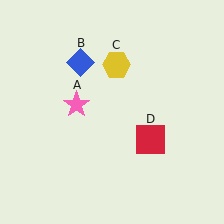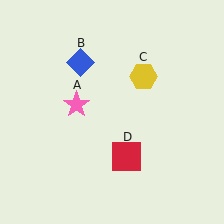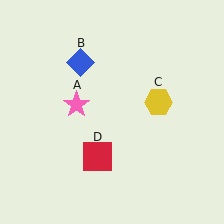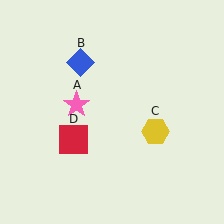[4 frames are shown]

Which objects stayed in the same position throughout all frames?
Pink star (object A) and blue diamond (object B) remained stationary.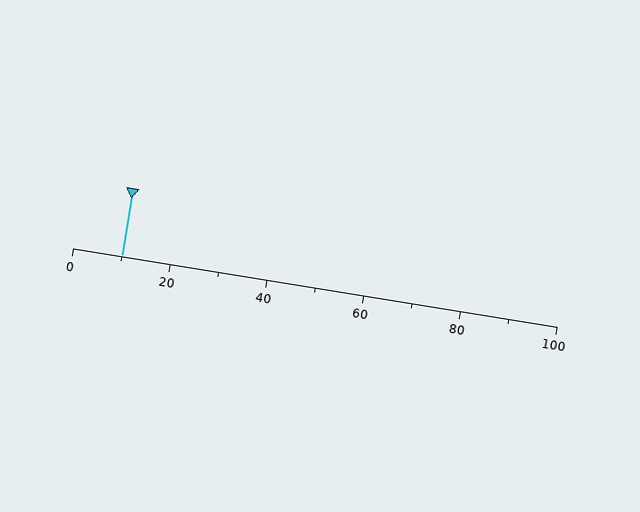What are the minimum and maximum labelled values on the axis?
The axis runs from 0 to 100.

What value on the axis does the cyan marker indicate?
The marker indicates approximately 10.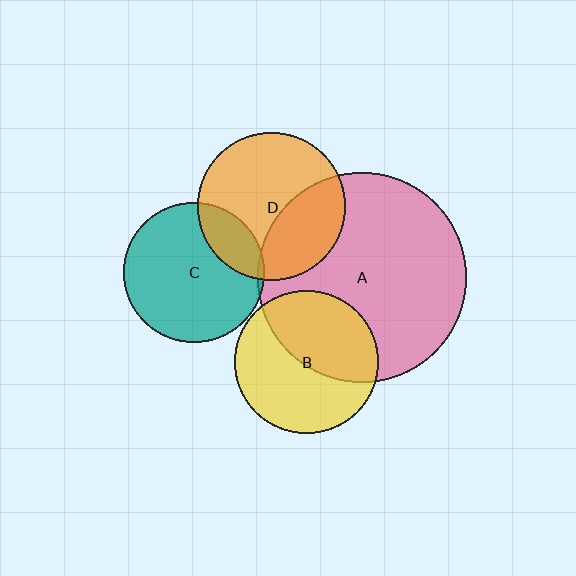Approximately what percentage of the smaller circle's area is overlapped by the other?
Approximately 5%.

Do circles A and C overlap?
Yes.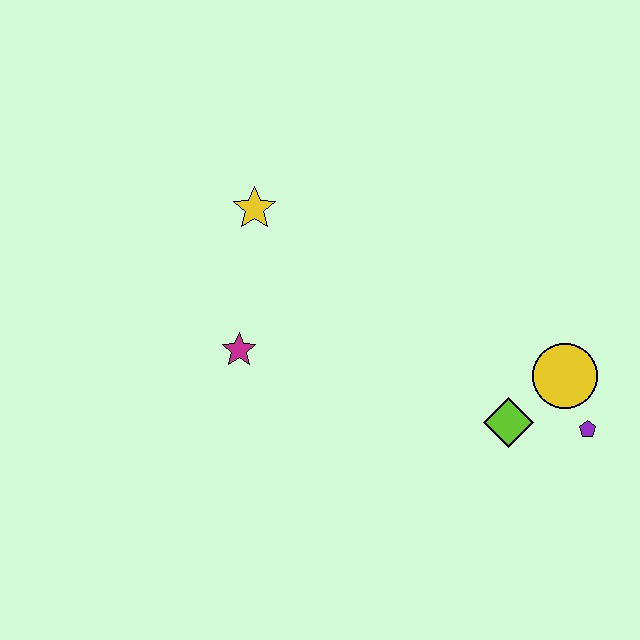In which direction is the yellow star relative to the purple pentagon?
The yellow star is to the left of the purple pentagon.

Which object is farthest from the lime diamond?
The yellow star is farthest from the lime diamond.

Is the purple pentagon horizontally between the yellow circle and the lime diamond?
No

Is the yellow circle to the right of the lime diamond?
Yes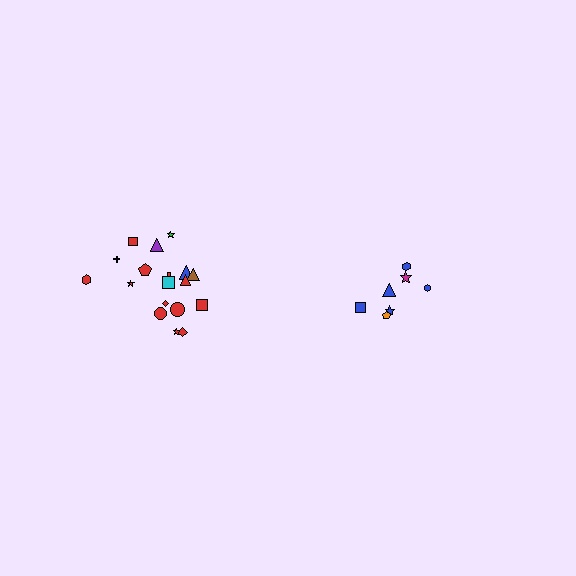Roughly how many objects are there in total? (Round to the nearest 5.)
Roughly 25 objects in total.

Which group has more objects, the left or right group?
The left group.